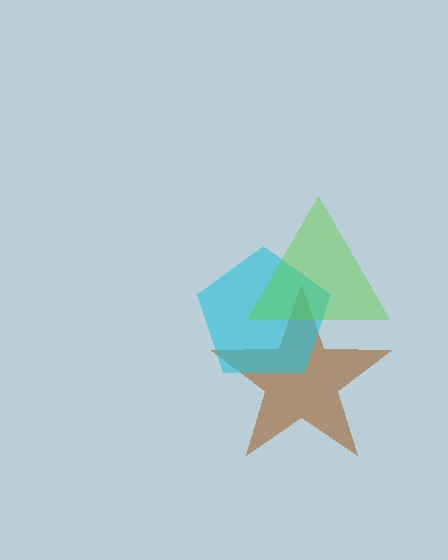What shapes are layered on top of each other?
The layered shapes are: a brown star, a cyan pentagon, a lime triangle.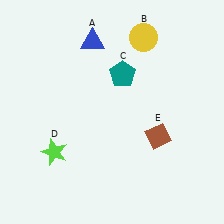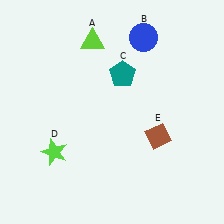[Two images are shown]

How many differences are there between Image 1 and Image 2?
There are 2 differences between the two images.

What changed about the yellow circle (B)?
In Image 1, B is yellow. In Image 2, it changed to blue.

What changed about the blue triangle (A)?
In Image 1, A is blue. In Image 2, it changed to lime.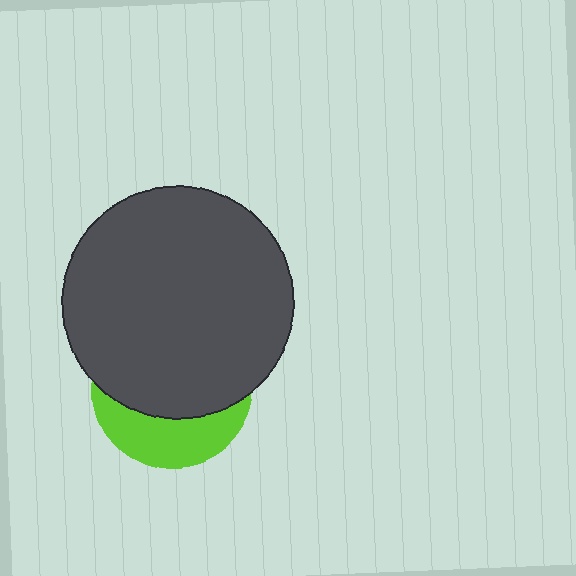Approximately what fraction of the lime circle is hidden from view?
Roughly 66% of the lime circle is hidden behind the dark gray circle.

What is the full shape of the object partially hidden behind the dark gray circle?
The partially hidden object is a lime circle.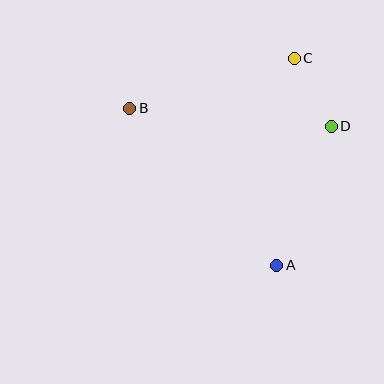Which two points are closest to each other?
Points C and D are closest to each other.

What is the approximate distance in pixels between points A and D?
The distance between A and D is approximately 149 pixels.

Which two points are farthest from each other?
Points A and B are farthest from each other.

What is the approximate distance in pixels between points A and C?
The distance between A and C is approximately 208 pixels.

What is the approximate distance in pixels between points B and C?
The distance between B and C is approximately 172 pixels.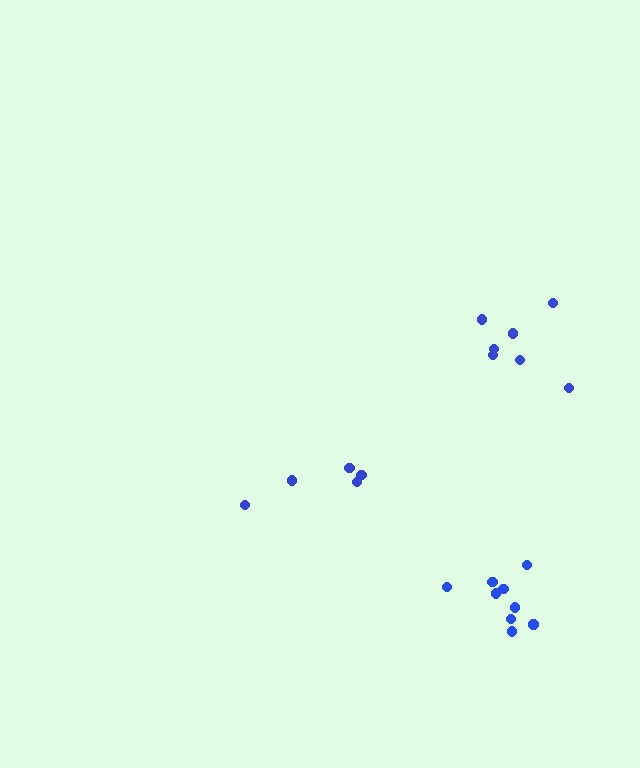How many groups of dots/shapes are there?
There are 3 groups.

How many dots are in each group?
Group 1: 5 dots, Group 2: 7 dots, Group 3: 9 dots (21 total).